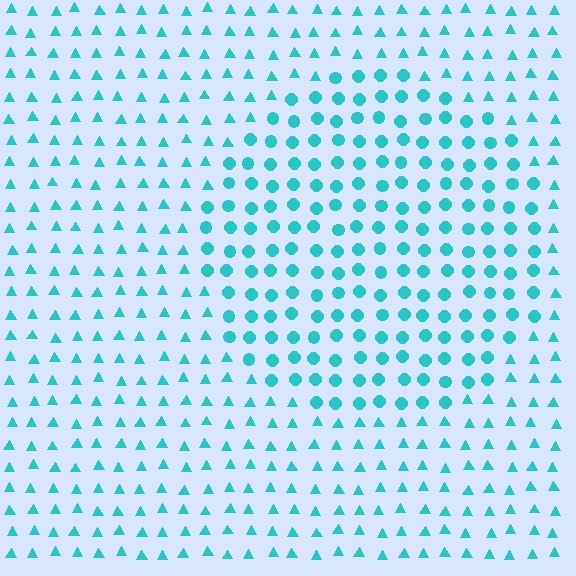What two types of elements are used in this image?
The image uses circles inside the circle region and triangles outside it.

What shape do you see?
I see a circle.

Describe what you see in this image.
The image is filled with small cyan elements arranged in a uniform grid. A circle-shaped region contains circles, while the surrounding area contains triangles. The boundary is defined purely by the change in element shape.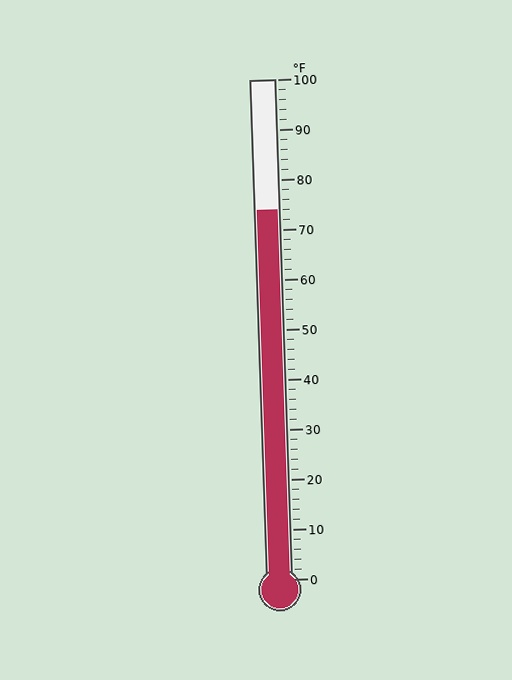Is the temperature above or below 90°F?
The temperature is below 90°F.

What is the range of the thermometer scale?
The thermometer scale ranges from 0°F to 100°F.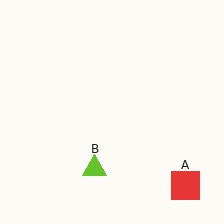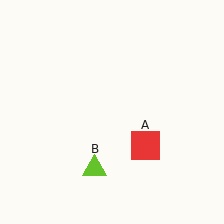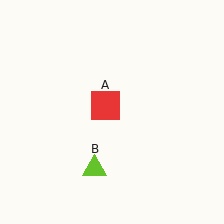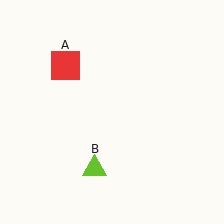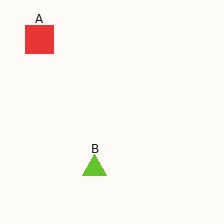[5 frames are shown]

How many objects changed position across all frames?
1 object changed position: red square (object A).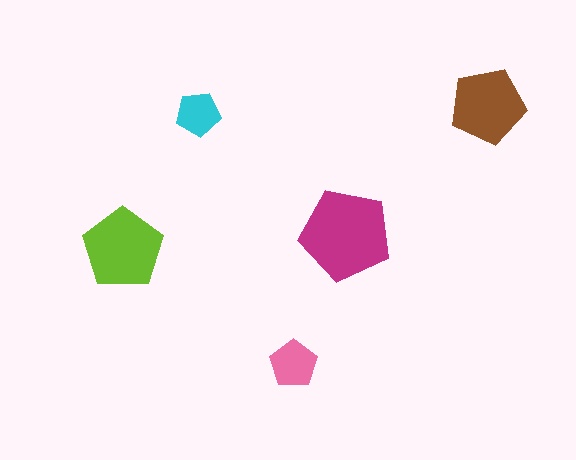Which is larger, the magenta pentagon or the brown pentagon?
The magenta one.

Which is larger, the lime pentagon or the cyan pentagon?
The lime one.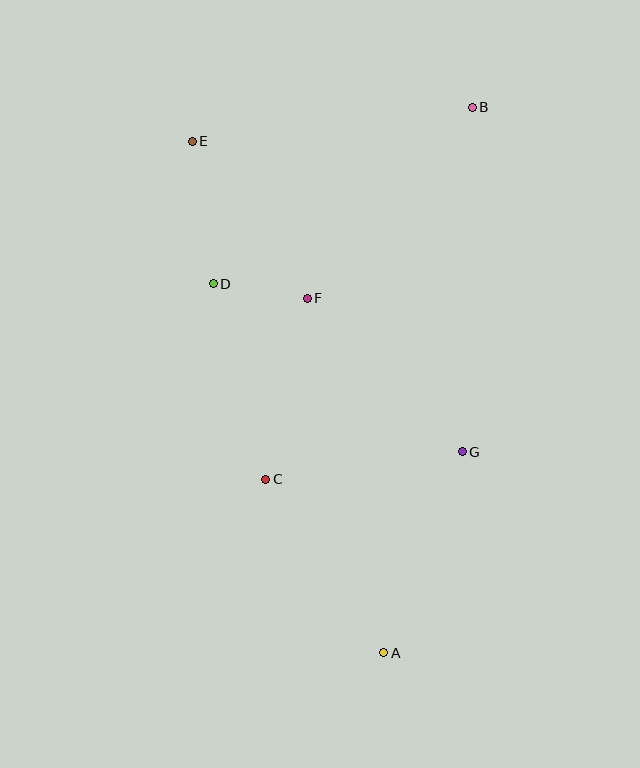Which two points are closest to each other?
Points D and F are closest to each other.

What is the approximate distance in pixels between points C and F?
The distance between C and F is approximately 186 pixels.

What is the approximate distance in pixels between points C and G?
The distance between C and G is approximately 198 pixels.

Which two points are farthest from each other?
Points A and B are farthest from each other.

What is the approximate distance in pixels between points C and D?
The distance between C and D is approximately 202 pixels.